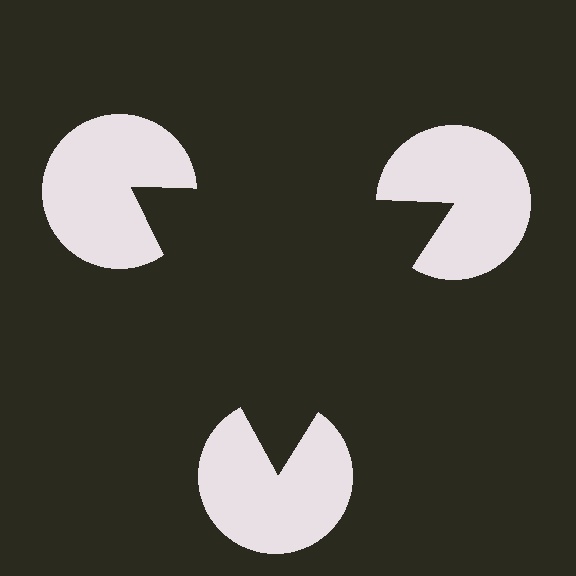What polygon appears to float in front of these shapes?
An illusory triangle — its edges are inferred from the aligned wedge cuts in the pac-man discs, not physically drawn.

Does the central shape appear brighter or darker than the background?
It typically appears slightly darker than the background, even though no actual brightness change is drawn.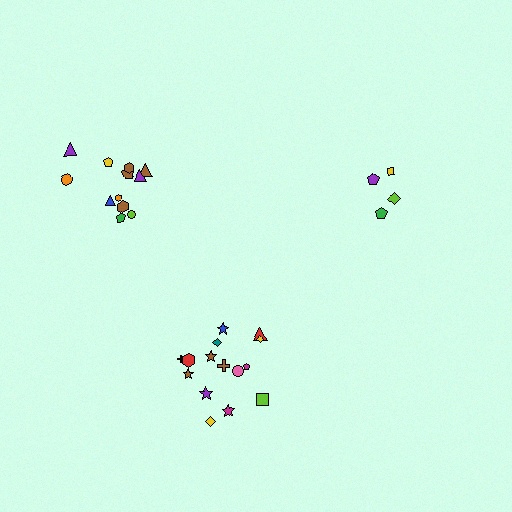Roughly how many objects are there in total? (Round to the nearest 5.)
Roughly 30 objects in total.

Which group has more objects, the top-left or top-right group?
The top-left group.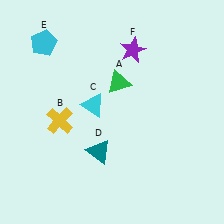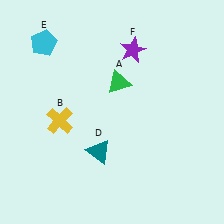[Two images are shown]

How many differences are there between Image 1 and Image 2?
There is 1 difference between the two images.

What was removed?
The cyan triangle (C) was removed in Image 2.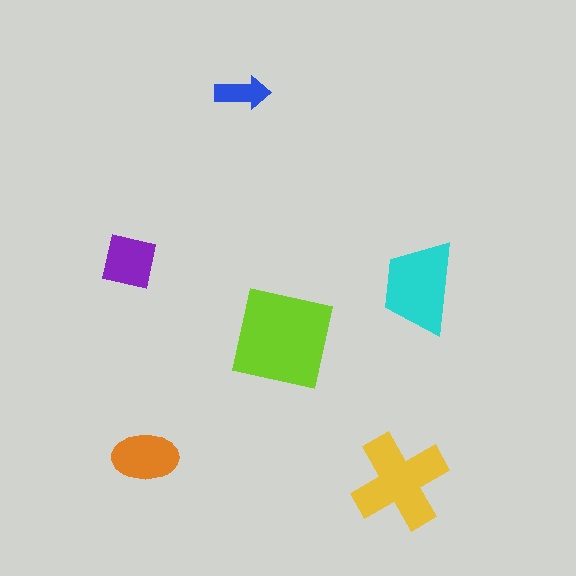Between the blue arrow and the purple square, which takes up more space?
The purple square.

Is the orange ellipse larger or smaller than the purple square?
Larger.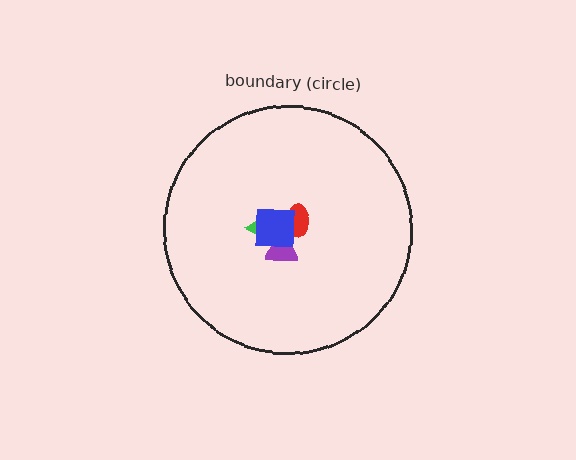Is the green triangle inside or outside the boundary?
Inside.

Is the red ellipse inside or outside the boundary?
Inside.